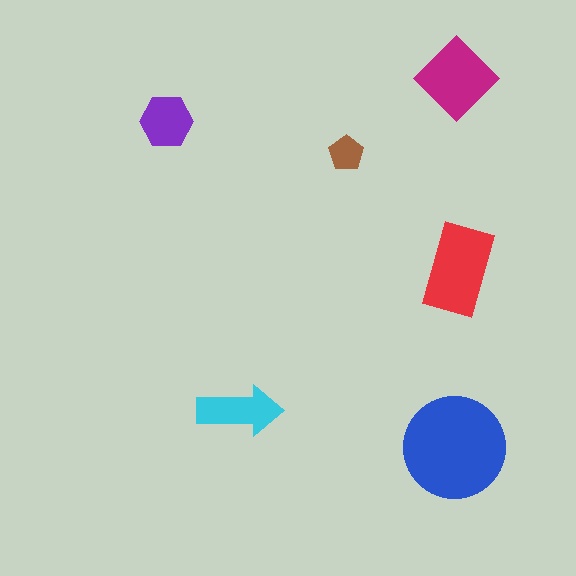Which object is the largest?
The blue circle.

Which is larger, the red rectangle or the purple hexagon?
The red rectangle.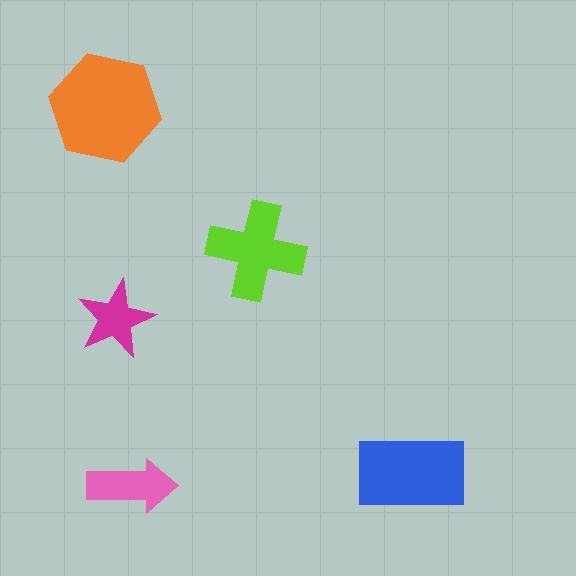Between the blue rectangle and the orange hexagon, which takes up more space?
The orange hexagon.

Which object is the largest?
The orange hexagon.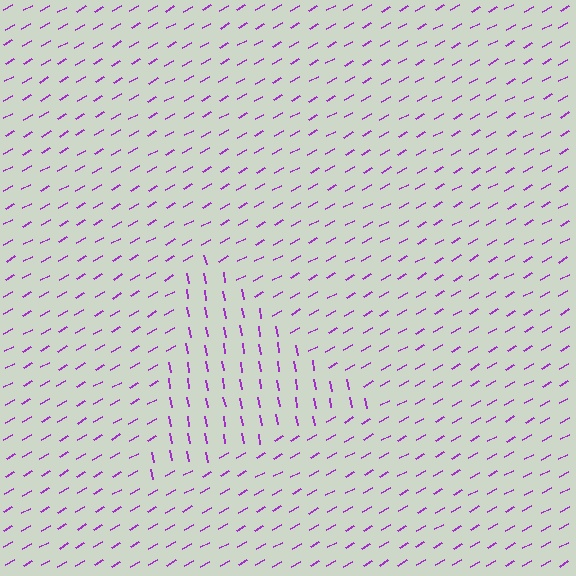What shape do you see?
I see a triangle.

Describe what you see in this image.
The image is filled with small purple line segments. A triangle region in the image has lines oriented differently from the surrounding lines, creating a visible texture boundary.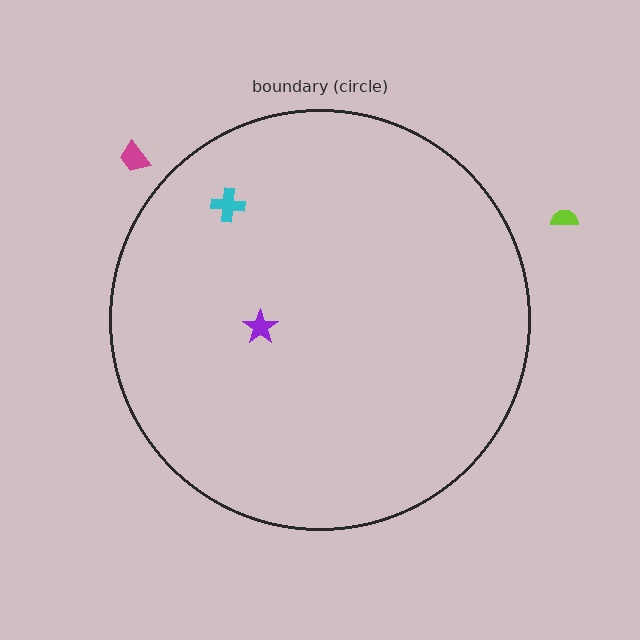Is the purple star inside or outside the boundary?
Inside.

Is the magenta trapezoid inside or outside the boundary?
Outside.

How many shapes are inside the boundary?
2 inside, 2 outside.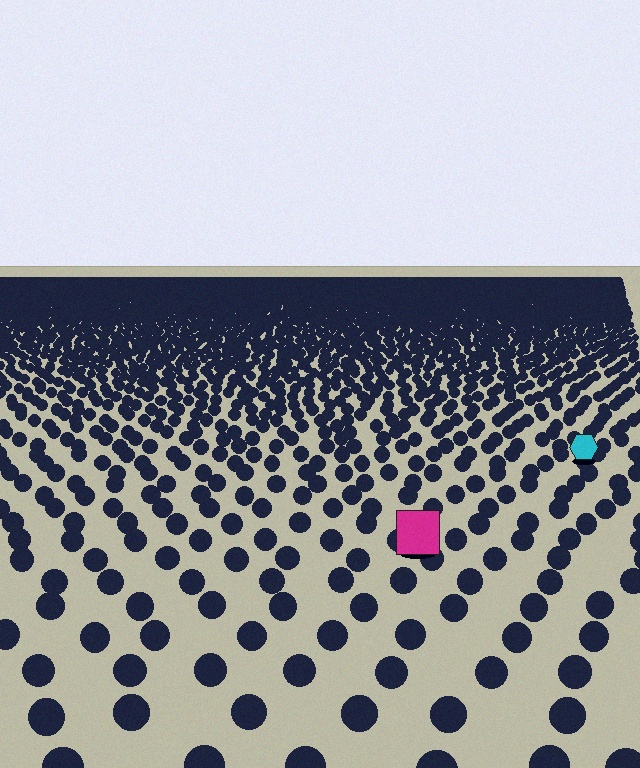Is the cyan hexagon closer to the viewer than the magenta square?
No. The magenta square is closer — you can tell from the texture gradient: the ground texture is coarser near it.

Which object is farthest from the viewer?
The cyan hexagon is farthest from the viewer. It appears smaller and the ground texture around it is denser.